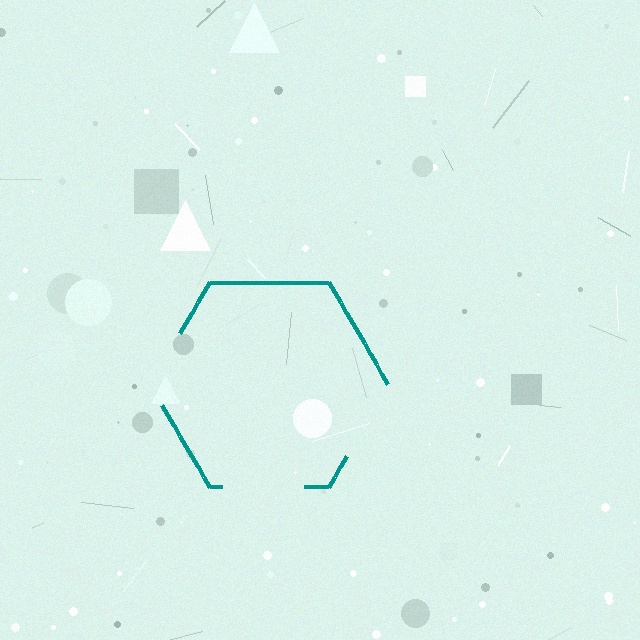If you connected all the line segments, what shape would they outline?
They would outline a hexagon.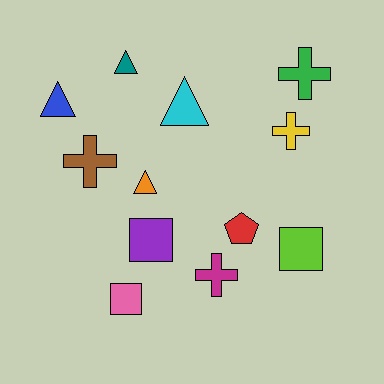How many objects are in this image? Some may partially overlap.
There are 12 objects.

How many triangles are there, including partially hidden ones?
There are 4 triangles.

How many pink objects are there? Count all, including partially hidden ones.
There is 1 pink object.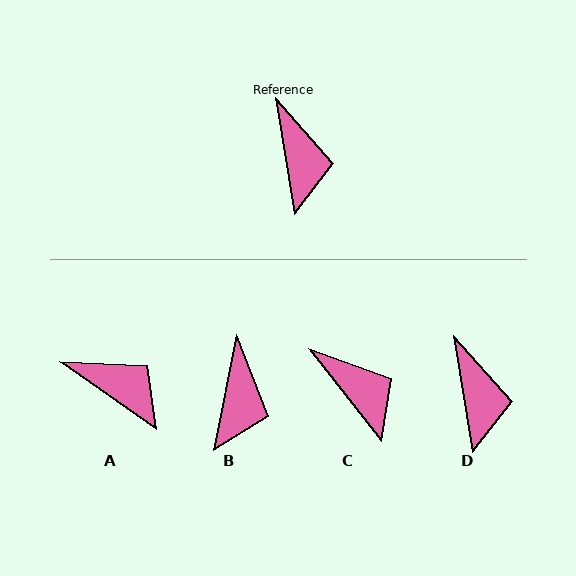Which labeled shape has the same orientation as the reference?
D.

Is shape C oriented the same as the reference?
No, it is off by about 29 degrees.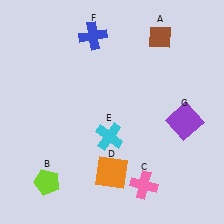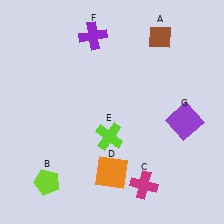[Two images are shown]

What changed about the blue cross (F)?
In Image 1, F is blue. In Image 2, it changed to purple.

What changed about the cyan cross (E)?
In Image 1, E is cyan. In Image 2, it changed to lime.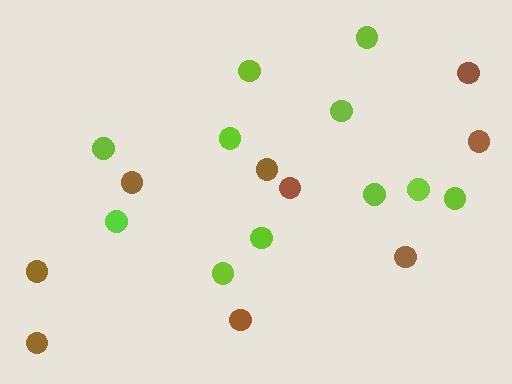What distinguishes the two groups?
There are 2 groups: one group of lime circles (11) and one group of brown circles (9).